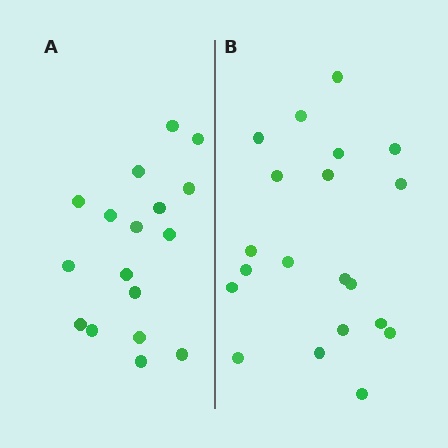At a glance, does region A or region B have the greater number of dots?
Region B (the right region) has more dots.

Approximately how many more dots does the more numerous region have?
Region B has just a few more — roughly 2 or 3 more dots than region A.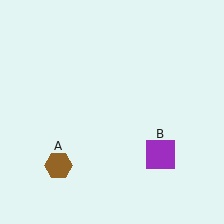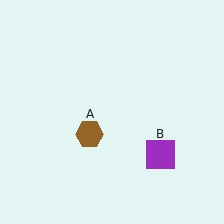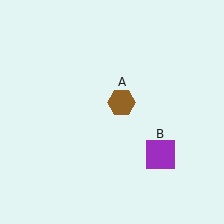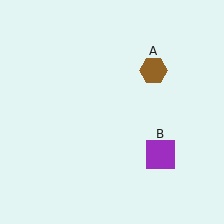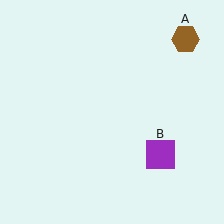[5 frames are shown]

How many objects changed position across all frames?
1 object changed position: brown hexagon (object A).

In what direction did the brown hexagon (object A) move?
The brown hexagon (object A) moved up and to the right.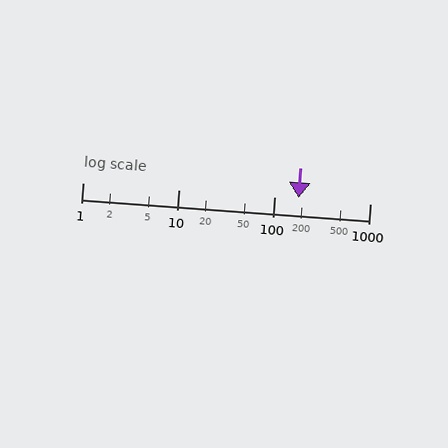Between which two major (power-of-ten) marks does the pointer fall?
The pointer is between 100 and 1000.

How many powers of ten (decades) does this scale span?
The scale spans 3 decades, from 1 to 1000.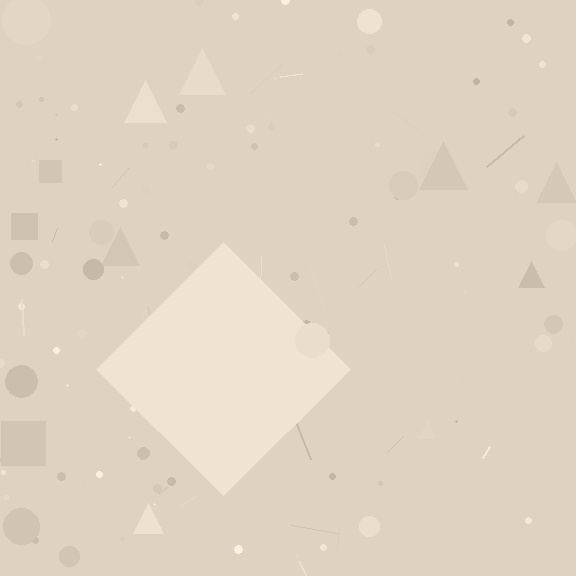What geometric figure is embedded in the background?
A diamond is embedded in the background.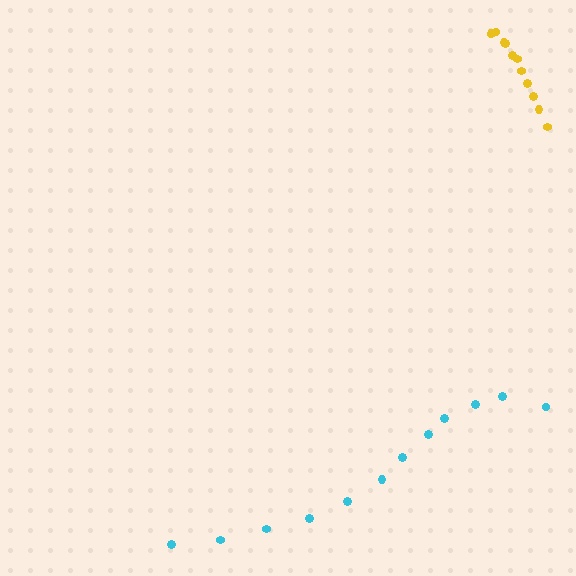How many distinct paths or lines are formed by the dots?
There are 2 distinct paths.